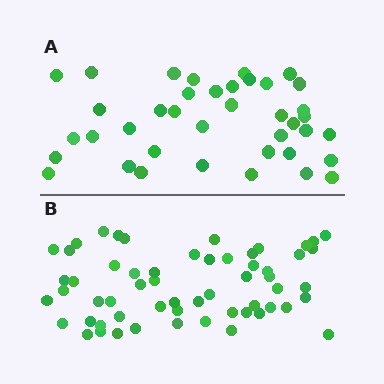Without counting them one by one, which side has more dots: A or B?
Region B (the bottom region) has more dots.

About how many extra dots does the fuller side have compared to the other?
Region B has approximately 20 more dots than region A.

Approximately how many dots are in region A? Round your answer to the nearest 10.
About 40 dots. (The exact count is 39, which rounds to 40.)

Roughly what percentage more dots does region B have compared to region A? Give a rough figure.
About 50% more.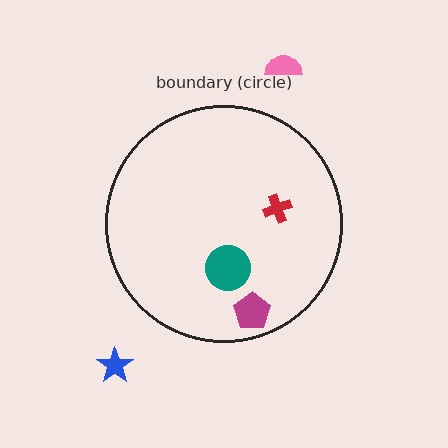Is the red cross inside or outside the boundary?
Inside.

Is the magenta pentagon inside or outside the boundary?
Inside.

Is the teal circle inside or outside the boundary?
Inside.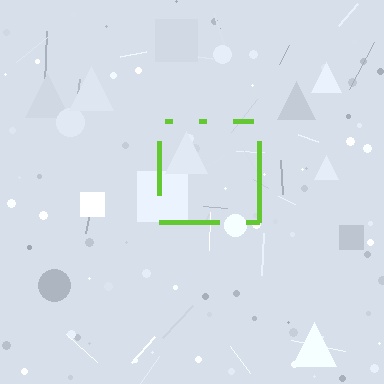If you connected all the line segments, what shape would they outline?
They would outline a square.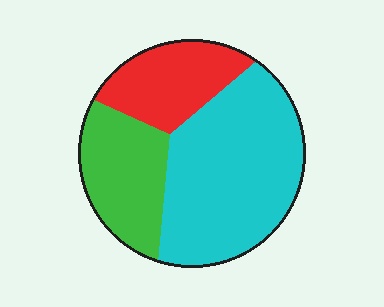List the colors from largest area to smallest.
From largest to smallest: cyan, green, red.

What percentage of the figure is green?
Green covers around 25% of the figure.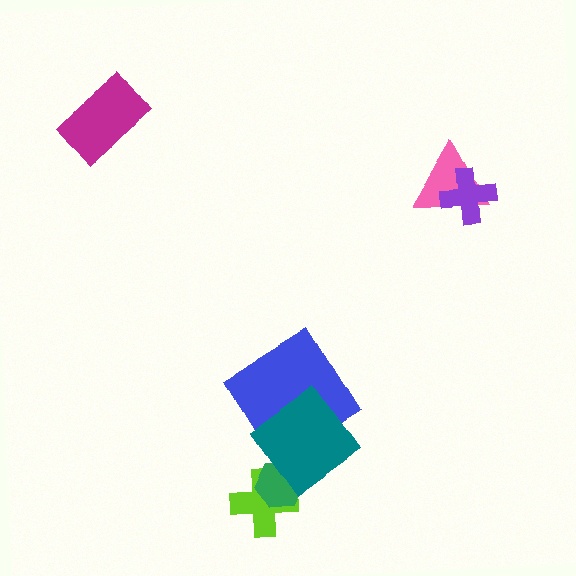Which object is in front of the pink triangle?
The purple cross is in front of the pink triangle.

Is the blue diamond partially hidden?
Yes, it is partially covered by another shape.